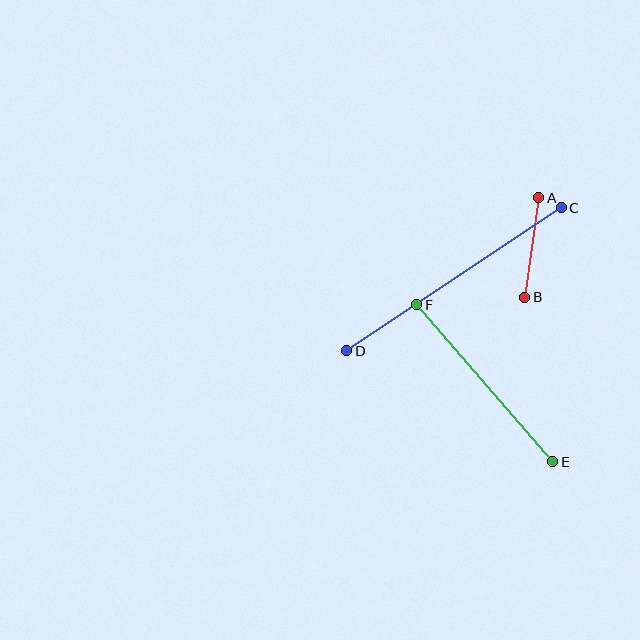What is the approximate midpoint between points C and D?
The midpoint is at approximately (454, 279) pixels.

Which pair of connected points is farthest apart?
Points C and D are farthest apart.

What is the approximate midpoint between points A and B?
The midpoint is at approximately (532, 248) pixels.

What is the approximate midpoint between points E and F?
The midpoint is at approximately (485, 383) pixels.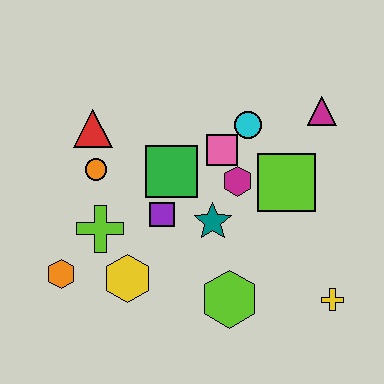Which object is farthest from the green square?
The yellow cross is farthest from the green square.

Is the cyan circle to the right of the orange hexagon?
Yes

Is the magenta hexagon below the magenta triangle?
Yes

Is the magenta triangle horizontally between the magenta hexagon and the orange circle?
No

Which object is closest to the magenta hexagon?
The pink square is closest to the magenta hexagon.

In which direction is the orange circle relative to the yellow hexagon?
The orange circle is above the yellow hexagon.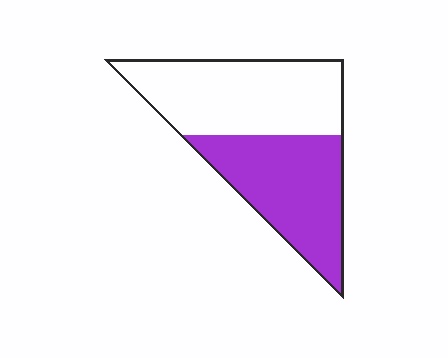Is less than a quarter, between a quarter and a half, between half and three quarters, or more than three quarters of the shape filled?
Between a quarter and a half.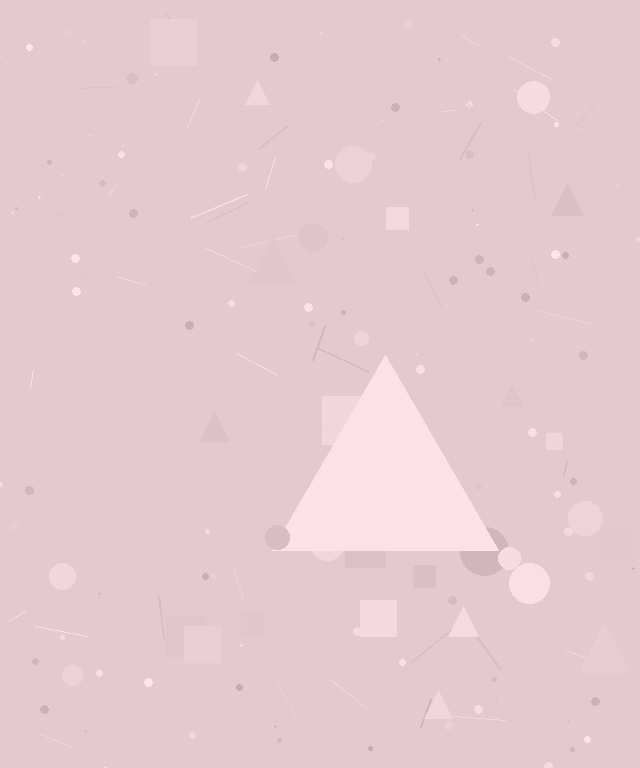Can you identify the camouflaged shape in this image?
The camouflaged shape is a triangle.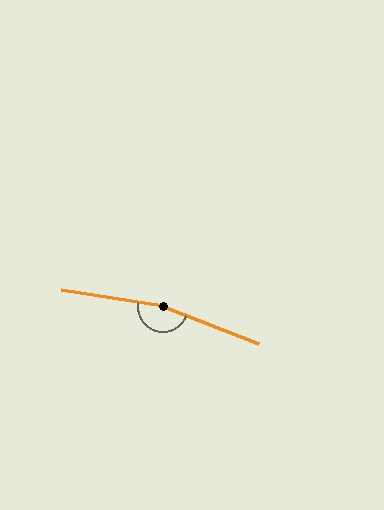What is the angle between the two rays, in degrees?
Approximately 167 degrees.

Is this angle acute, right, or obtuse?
It is obtuse.